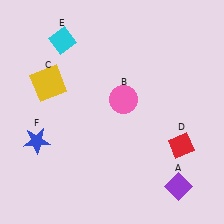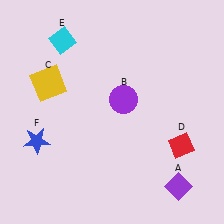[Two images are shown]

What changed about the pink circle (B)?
In Image 1, B is pink. In Image 2, it changed to purple.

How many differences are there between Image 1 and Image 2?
There is 1 difference between the two images.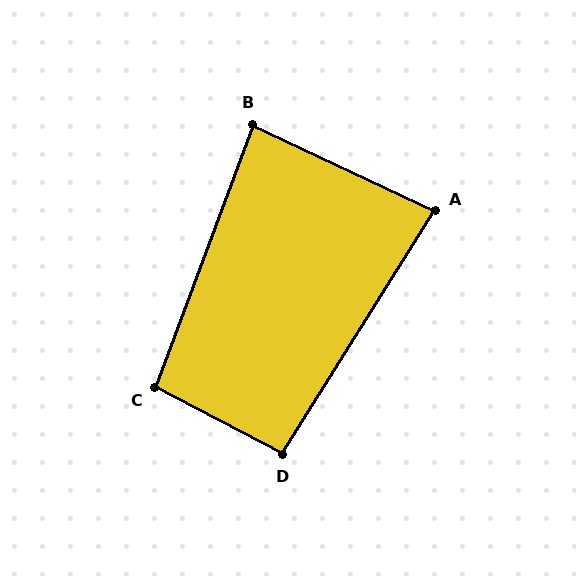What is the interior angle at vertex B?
Approximately 86 degrees (approximately right).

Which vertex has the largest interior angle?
C, at approximately 97 degrees.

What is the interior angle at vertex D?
Approximately 94 degrees (approximately right).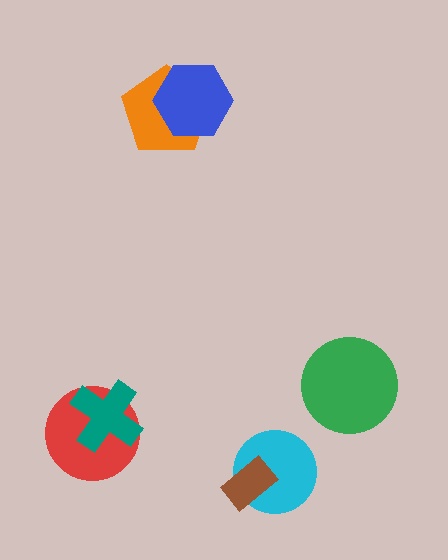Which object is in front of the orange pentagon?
The blue hexagon is in front of the orange pentagon.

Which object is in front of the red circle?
The teal cross is in front of the red circle.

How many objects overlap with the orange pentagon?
1 object overlaps with the orange pentagon.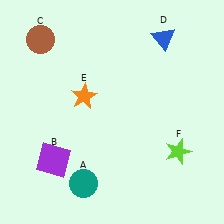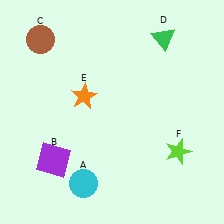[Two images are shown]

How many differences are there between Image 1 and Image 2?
There are 2 differences between the two images.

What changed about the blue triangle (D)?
In Image 1, D is blue. In Image 2, it changed to green.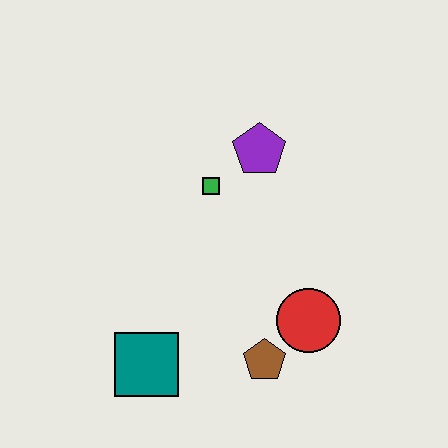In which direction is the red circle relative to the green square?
The red circle is below the green square.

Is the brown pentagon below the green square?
Yes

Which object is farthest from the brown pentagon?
The purple pentagon is farthest from the brown pentagon.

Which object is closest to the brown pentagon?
The red circle is closest to the brown pentagon.